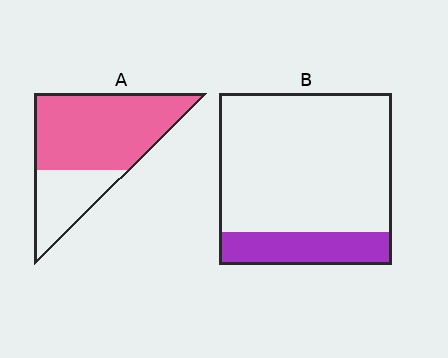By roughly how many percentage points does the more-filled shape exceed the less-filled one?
By roughly 50 percentage points (A over B).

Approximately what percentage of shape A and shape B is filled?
A is approximately 70% and B is approximately 20%.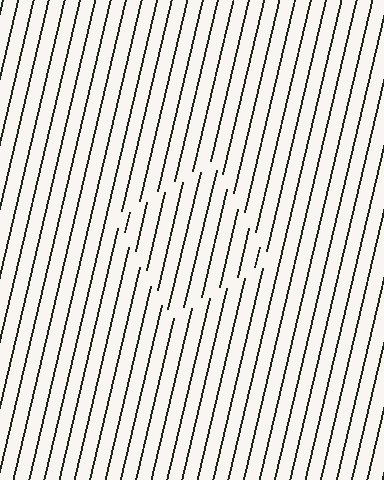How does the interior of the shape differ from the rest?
The interior of the shape contains the same grating, shifted by half a period — the contour is defined by the phase discontinuity where line-ends from the inner and outer gratings abut.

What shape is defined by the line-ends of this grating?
An illusory square. The interior of the shape contains the same grating, shifted by half a period — the contour is defined by the phase discontinuity where line-ends from the inner and outer gratings abut.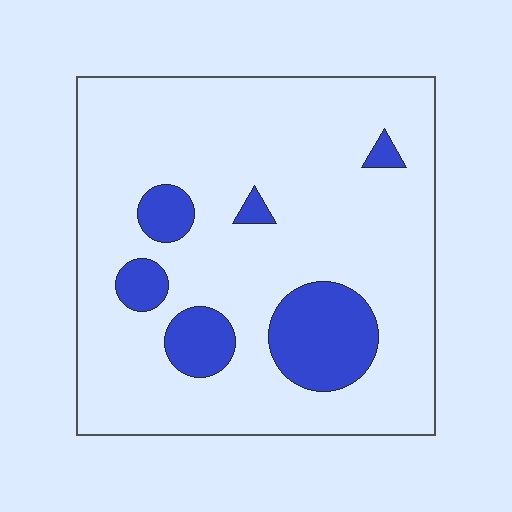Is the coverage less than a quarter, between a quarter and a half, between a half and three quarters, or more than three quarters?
Less than a quarter.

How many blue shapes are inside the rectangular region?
6.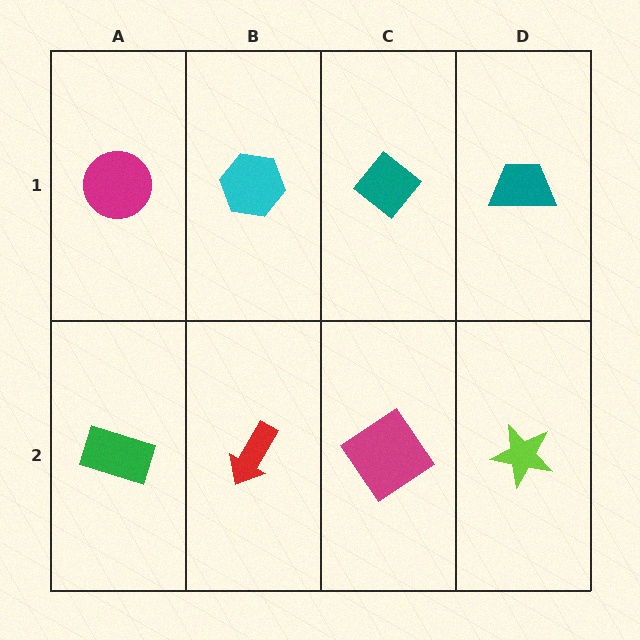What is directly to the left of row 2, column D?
A magenta diamond.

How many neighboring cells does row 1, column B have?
3.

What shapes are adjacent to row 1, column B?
A red arrow (row 2, column B), a magenta circle (row 1, column A), a teal diamond (row 1, column C).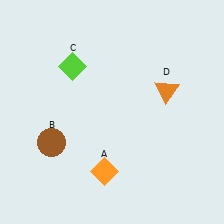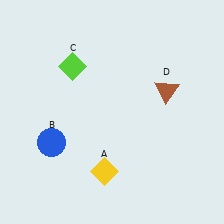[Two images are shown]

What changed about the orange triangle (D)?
In Image 1, D is orange. In Image 2, it changed to brown.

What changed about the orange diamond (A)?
In Image 1, A is orange. In Image 2, it changed to yellow.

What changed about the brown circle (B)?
In Image 1, B is brown. In Image 2, it changed to blue.